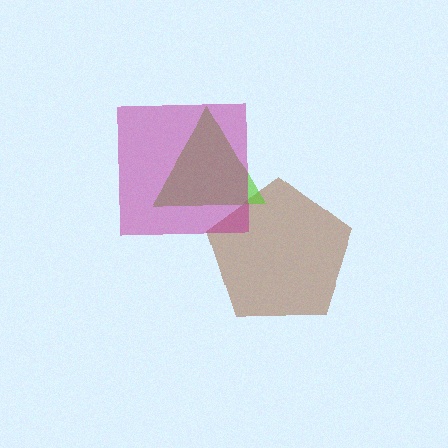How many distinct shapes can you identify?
There are 3 distinct shapes: a brown pentagon, a lime triangle, a magenta square.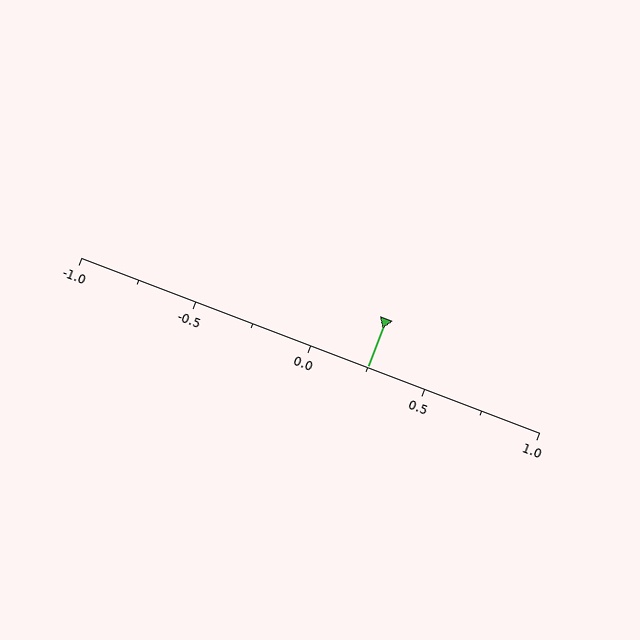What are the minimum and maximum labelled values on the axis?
The axis runs from -1.0 to 1.0.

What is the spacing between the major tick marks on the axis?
The major ticks are spaced 0.5 apart.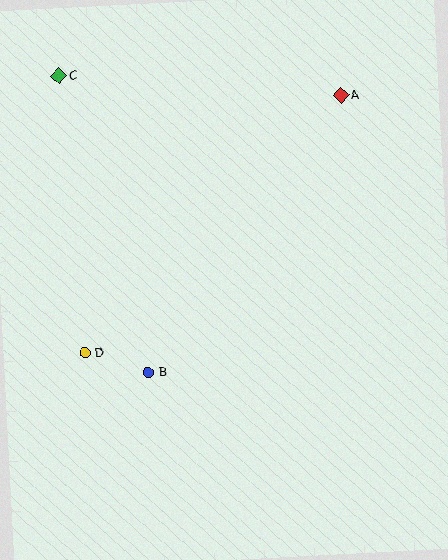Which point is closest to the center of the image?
Point B at (149, 373) is closest to the center.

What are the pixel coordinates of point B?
Point B is at (149, 373).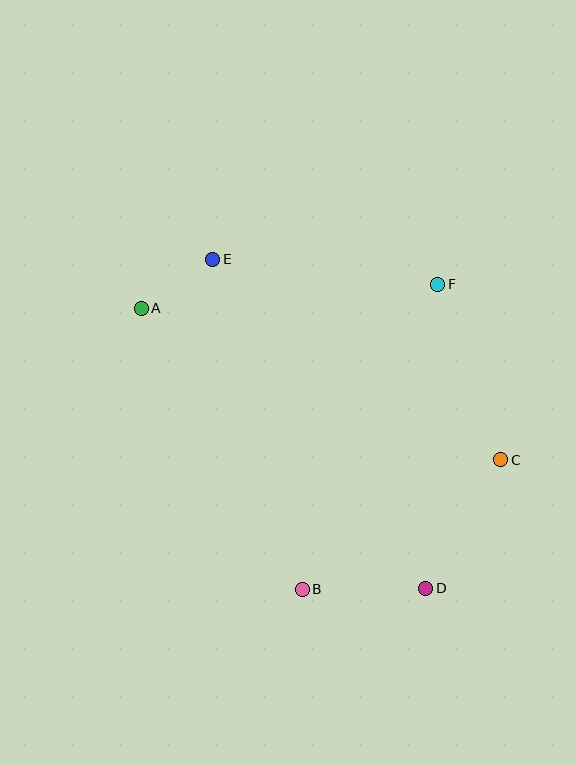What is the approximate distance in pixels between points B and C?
The distance between B and C is approximately 237 pixels.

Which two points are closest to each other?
Points A and E are closest to each other.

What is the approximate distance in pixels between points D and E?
The distance between D and E is approximately 391 pixels.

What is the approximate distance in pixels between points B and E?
The distance between B and E is approximately 342 pixels.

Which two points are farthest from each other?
Points A and D are farthest from each other.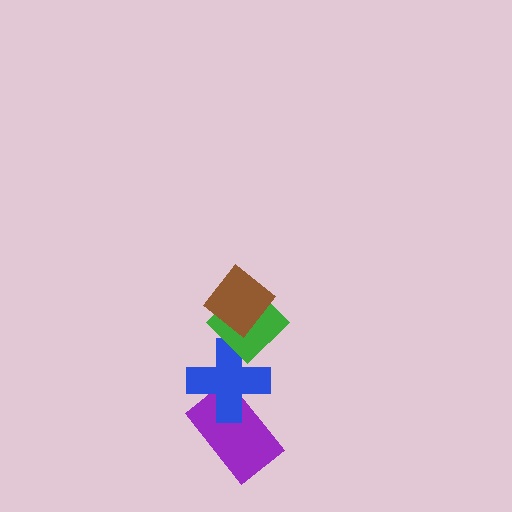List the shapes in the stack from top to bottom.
From top to bottom: the brown diamond, the green diamond, the blue cross, the purple rectangle.